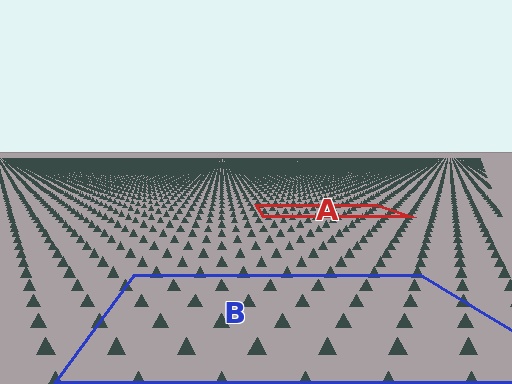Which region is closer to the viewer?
Region B is closer. The texture elements there are larger and more spread out.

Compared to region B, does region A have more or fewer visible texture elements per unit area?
Region A has more texture elements per unit area — they are packed more densely because it is farther away.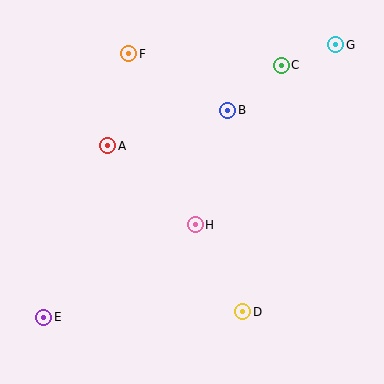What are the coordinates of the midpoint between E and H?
The midpoint between E and H is at (120, 271).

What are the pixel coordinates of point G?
Point G is at (336, 45).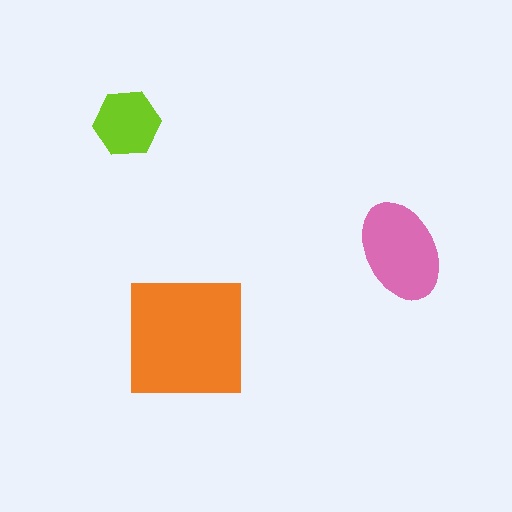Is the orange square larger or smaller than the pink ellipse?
Larger.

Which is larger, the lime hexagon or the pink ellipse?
The pink ellipse.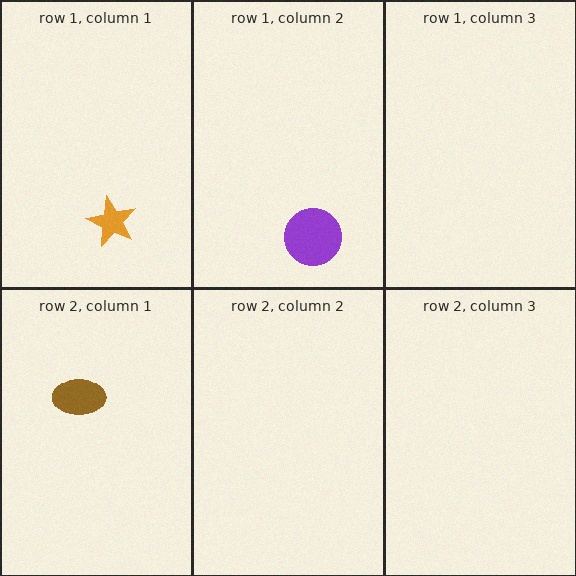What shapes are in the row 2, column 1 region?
The brown ellipse.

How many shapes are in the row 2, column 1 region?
1.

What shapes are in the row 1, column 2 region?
The purple circle.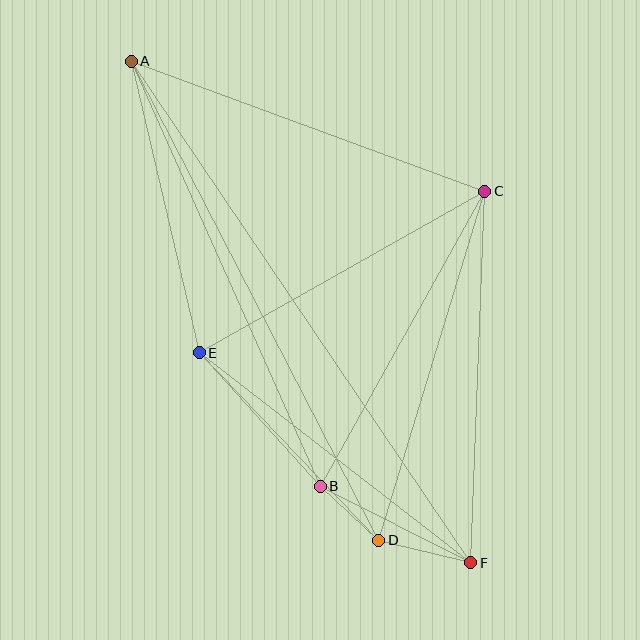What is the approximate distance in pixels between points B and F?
The distance between B and F is approximately 169 pixels.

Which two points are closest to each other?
Points B and D are closest to each other.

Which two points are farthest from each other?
Points A and F are farthest from each other.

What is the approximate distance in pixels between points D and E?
The distance between D and E is approximately 260 pixels.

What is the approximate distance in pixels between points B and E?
The distance between B and E is approximately 181 pixels.